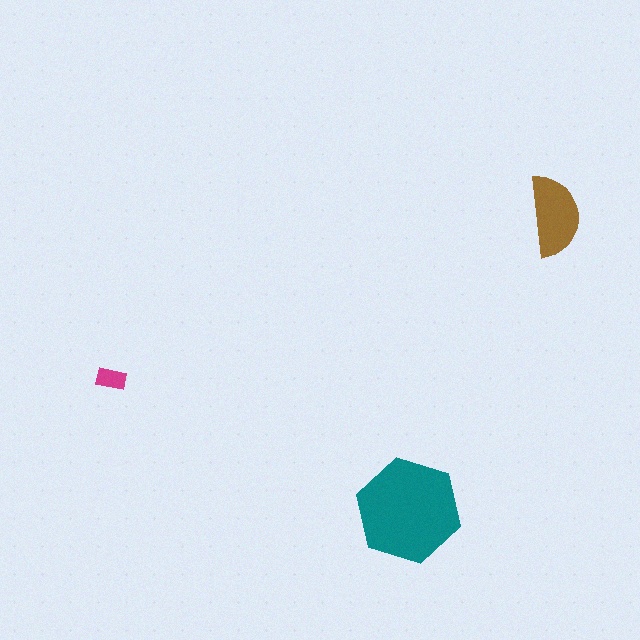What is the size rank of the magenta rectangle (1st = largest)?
3rd.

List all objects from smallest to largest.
The magenta rectangle, the brown semicircle, the teal hexagon.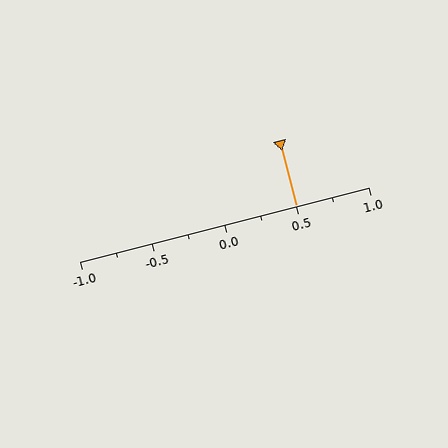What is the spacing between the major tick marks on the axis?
The major ticks are spaced 0.5 apart.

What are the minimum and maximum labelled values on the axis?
The axis runs from -1.0 to 1.0.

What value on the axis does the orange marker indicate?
The marker indicates approximately 0.5.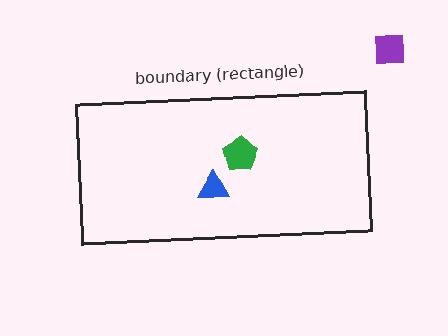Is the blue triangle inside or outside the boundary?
Inside.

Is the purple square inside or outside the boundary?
Outside.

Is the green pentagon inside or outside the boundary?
Inside.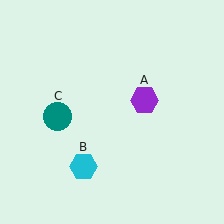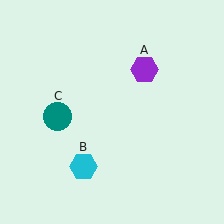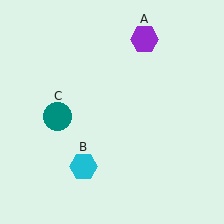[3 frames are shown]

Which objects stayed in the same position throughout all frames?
Cyan hexagon (object B) and teal circle (object C) remained stationary.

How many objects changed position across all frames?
1 object changed position: purple hexagon (object A).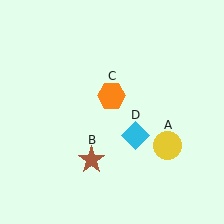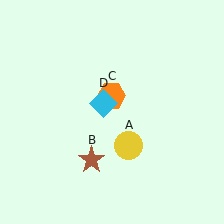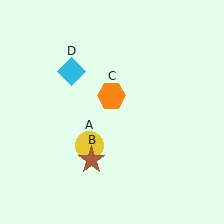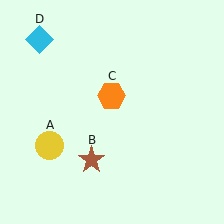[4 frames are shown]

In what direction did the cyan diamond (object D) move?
The cyan diamond (object D) moved up and to the left.